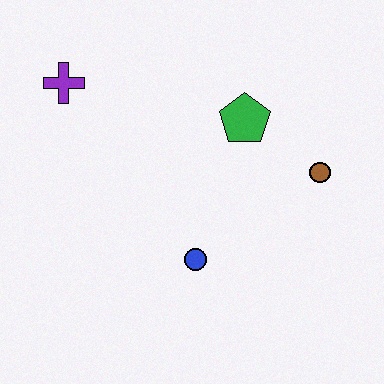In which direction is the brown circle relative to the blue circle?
The brown circle is to the right of the blue circle.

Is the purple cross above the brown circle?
Yes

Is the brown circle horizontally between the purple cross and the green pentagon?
No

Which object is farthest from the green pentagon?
The purple cross is farthest from the green pentagon.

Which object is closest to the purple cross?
The green pentagon is closest to the purple cross.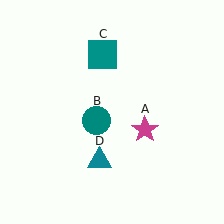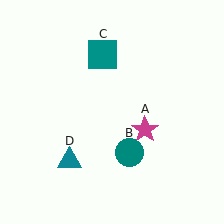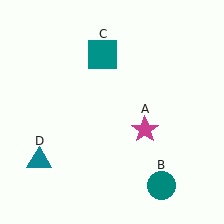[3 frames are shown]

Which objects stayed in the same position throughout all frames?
Magenta star (object A) and teal square (object C) remained stationary.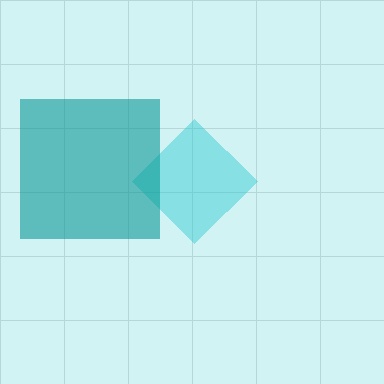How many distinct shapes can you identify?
There are 2 distinct shapes: a cyan diamond, a teal square.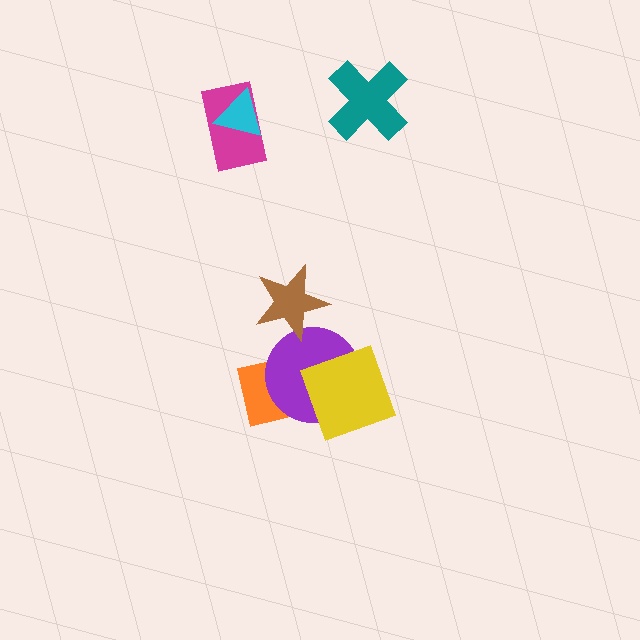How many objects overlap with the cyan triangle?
1 object overlaps with the cyan triangle.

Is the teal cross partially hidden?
No, no other shape covers it.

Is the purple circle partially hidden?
Yes, it is partially covered by another shape.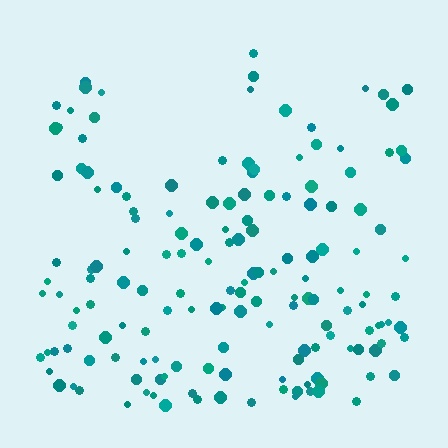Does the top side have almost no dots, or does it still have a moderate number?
Still a moderate number, just noticeably fewer than the bottom.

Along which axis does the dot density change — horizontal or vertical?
Vertical.